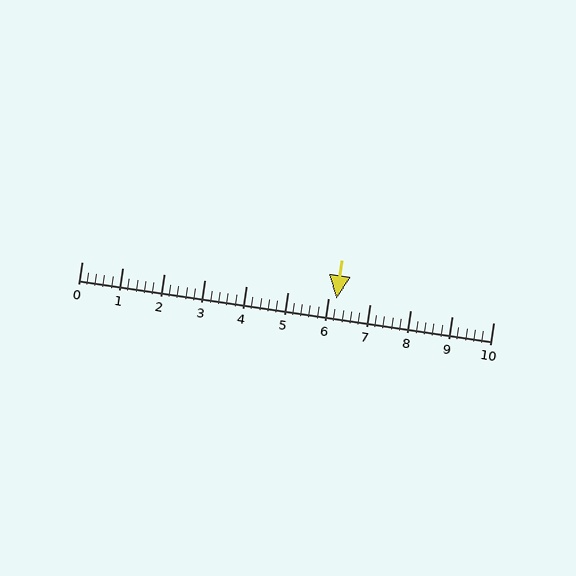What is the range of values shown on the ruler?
The ruler shows values from 0 to 10.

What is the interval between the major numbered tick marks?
The major tick marks are spaced 1 units apart.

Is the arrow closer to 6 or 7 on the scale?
The arrow is closer to 6.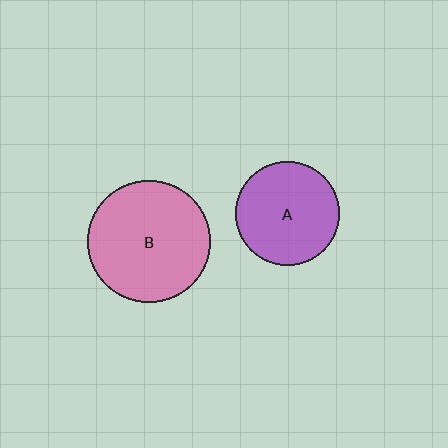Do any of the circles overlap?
No, none of the circles overlap.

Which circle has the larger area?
Circle B (pink).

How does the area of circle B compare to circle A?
Approximately 1.4 times.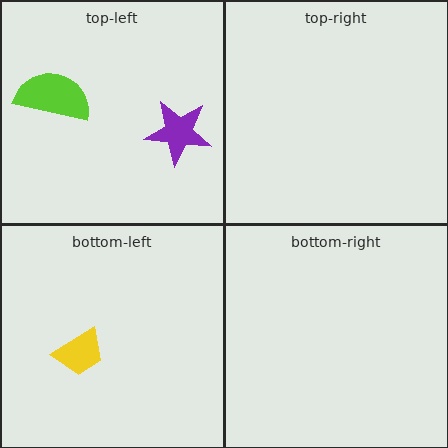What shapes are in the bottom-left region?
The yellow trapezoid.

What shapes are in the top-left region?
The lime semicircle, the purple star.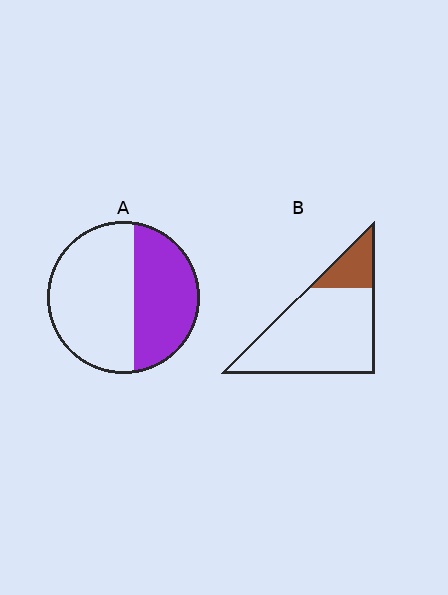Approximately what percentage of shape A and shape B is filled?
A is approximately 40% and B is approximately 20%.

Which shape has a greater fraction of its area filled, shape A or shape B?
Shape A.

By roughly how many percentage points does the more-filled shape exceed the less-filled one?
By roughly 20 percentage points (A over B).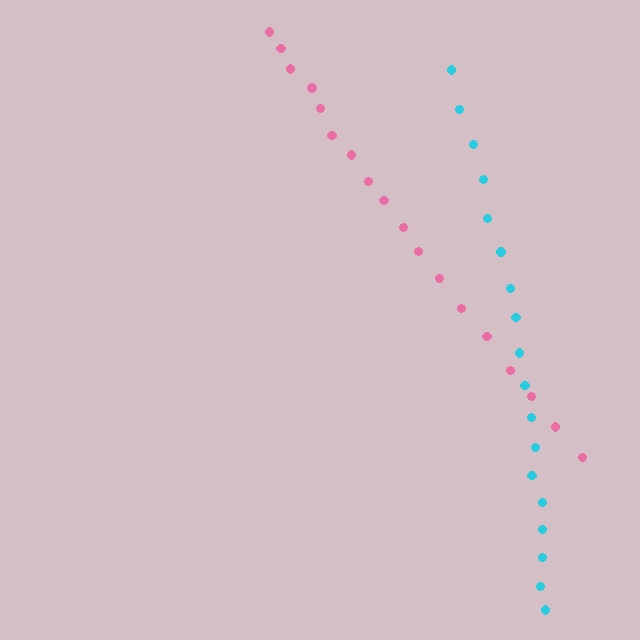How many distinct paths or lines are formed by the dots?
There are 2 distinct paths.